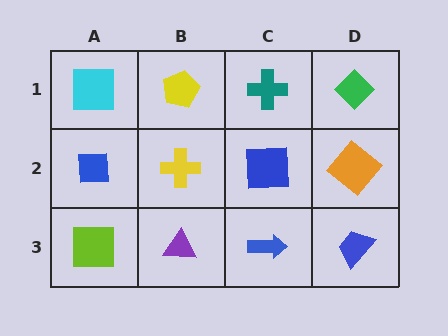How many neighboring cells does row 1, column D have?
2.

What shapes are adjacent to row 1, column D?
An orange diamond (row 2, column D), a teal cross (row 1, column C).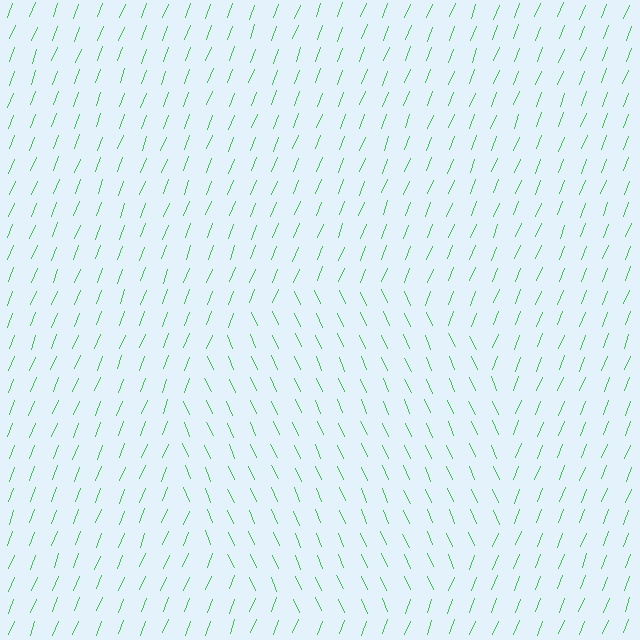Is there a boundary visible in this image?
Yes, there is a texture boundary formed by a change in line orientation.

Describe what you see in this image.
The image is filled with small green line segments. A circle region in the image has lines oriented differently from the surrounding lines, creating a visible texture boundary.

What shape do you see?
I see a circle.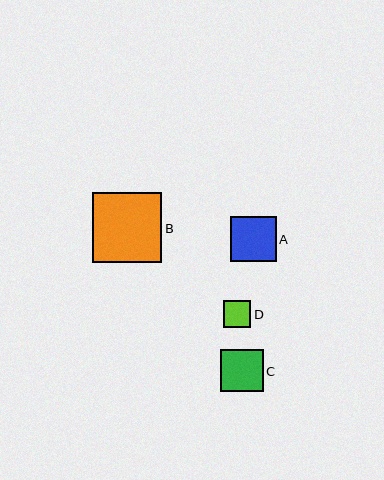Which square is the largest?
Square B is the largest with a size of approximately 69 pixels.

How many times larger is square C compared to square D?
Square C is approximately 1.5 times the size of square D.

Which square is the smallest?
Square D is the smallest with a size of approximately 27 pixels.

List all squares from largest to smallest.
From largest to smallest: B, A, C, D.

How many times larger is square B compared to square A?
Square B is approximately 1.5 times the size of square A.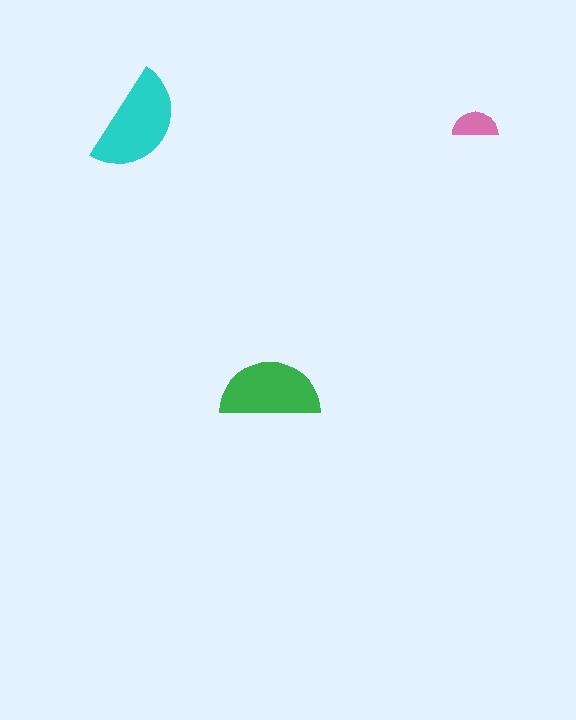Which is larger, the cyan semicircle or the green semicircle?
The cyan one.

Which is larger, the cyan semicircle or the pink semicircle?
The cyan one.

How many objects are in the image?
There are 3 objects in the image.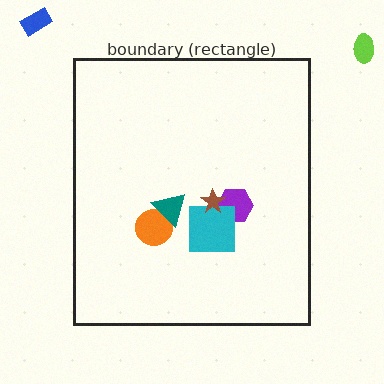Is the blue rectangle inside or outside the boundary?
Outside.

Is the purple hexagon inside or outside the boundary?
Inside.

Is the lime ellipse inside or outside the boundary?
Outside.